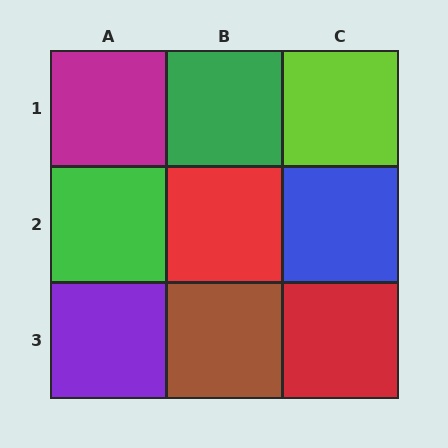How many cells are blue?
1 cell is blue.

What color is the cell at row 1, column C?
Lime.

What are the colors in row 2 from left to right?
Green, red, blue.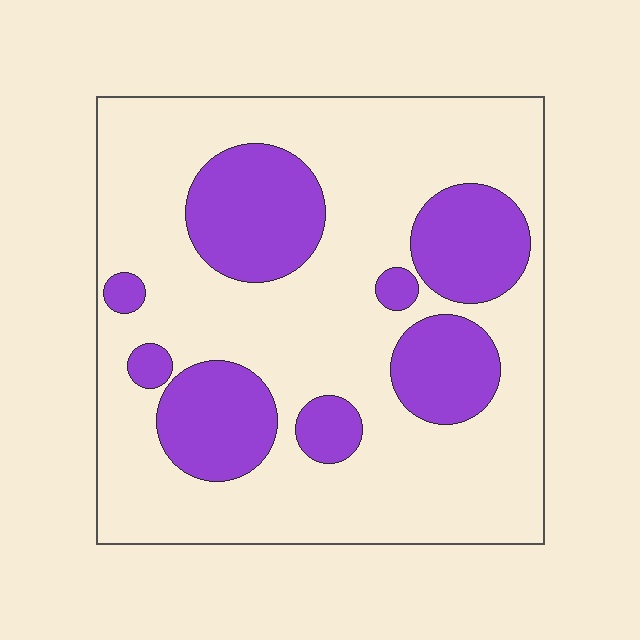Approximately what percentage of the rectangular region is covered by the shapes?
Approximately 30%.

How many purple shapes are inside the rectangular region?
8.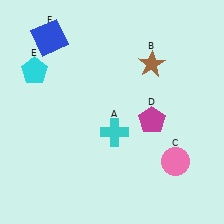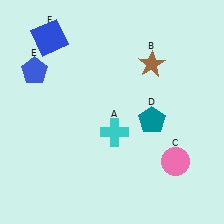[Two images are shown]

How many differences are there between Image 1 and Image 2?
There are 2 differences between the two images.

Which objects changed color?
D changed from magenta to teal. E changed from cyan to blue.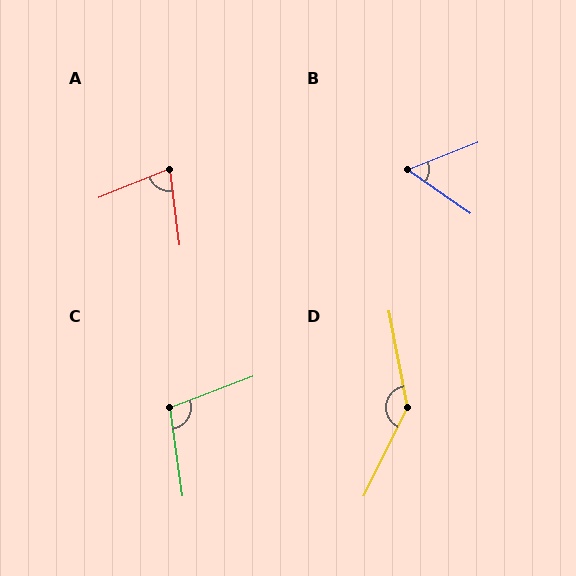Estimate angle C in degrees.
Approximately 103 degrees.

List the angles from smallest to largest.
B (56°), A (76°), C (103°), D (143°).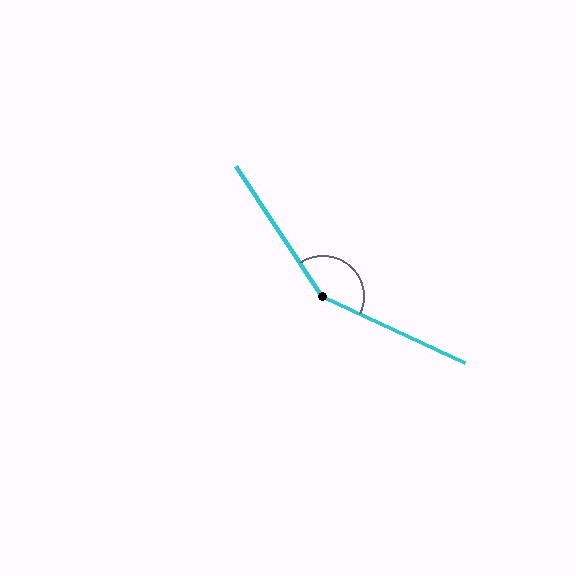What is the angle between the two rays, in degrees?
Approximately 148 degrees.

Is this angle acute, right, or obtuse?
It is obtuse.